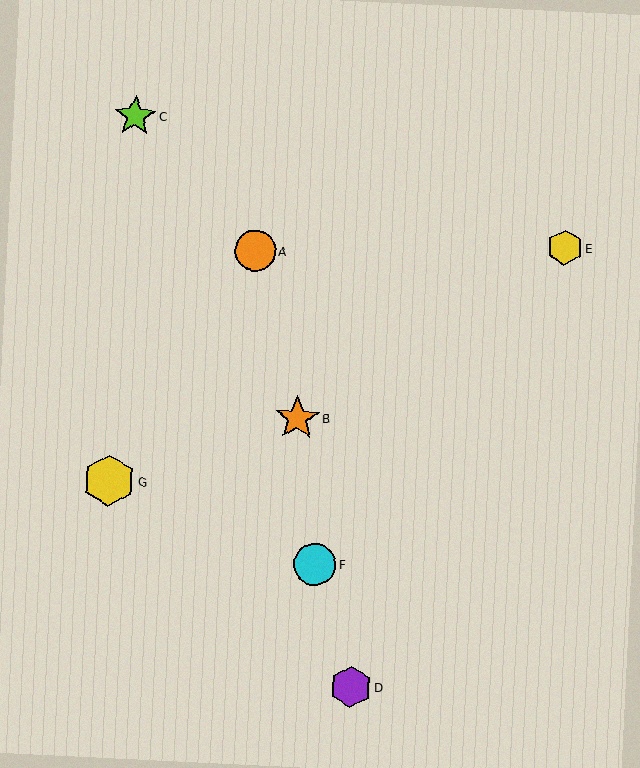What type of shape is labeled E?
Shape E is a yellow hexagon.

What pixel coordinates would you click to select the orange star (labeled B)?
Click at (297, 418) to select the orange star B.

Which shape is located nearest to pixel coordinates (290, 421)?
The orange star (labeled B) at (297, 418) is nearest to that location.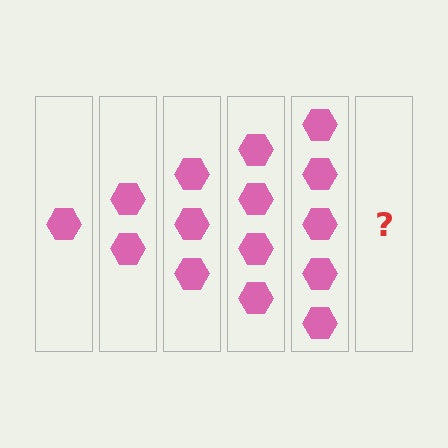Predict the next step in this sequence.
The next step is 6 hexagons.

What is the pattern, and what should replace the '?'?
The pattern is that each step adds one more hexagon. The '?' should be 6 hexagons.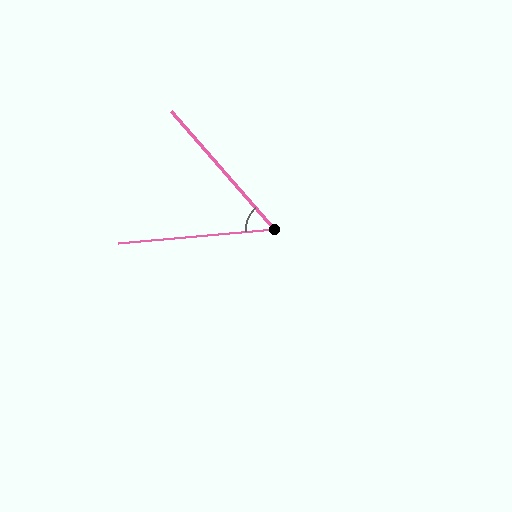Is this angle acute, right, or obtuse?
It is acute.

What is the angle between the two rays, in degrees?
Approximately 54 degrees.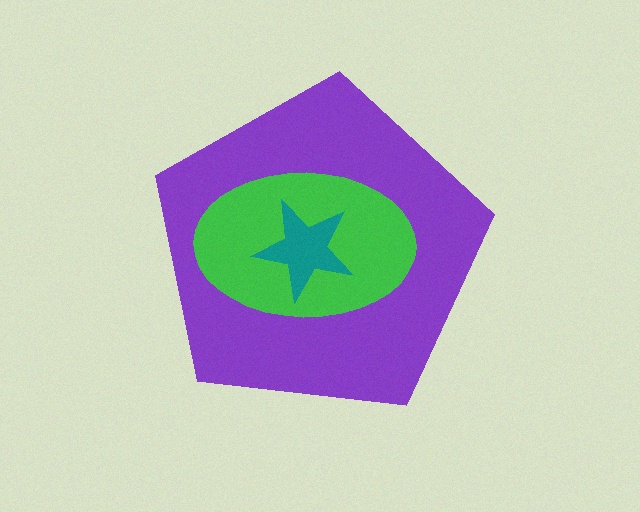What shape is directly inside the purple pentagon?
The green ellipse.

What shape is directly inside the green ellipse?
The teal star.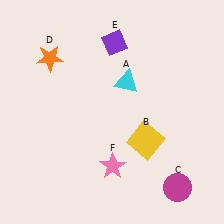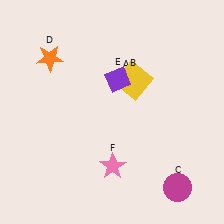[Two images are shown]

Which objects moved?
The objects that moved are: the yellow square (B), the purple diamond (E).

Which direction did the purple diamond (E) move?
The purple diamond (E) moved down.